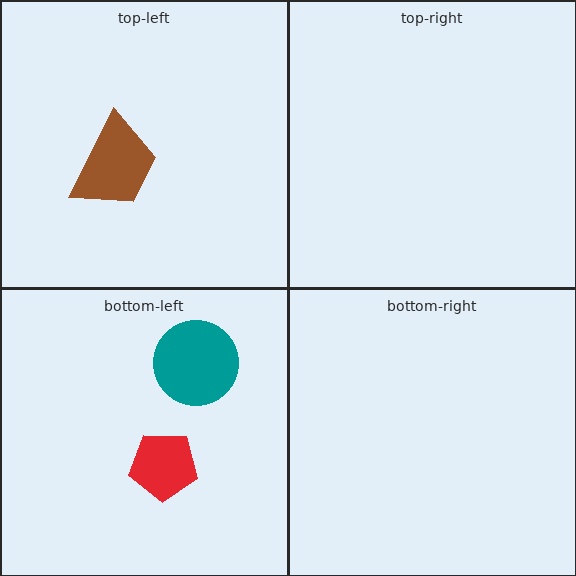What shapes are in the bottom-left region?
The teal circle, the red pentagon.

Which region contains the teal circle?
The bottom-left region.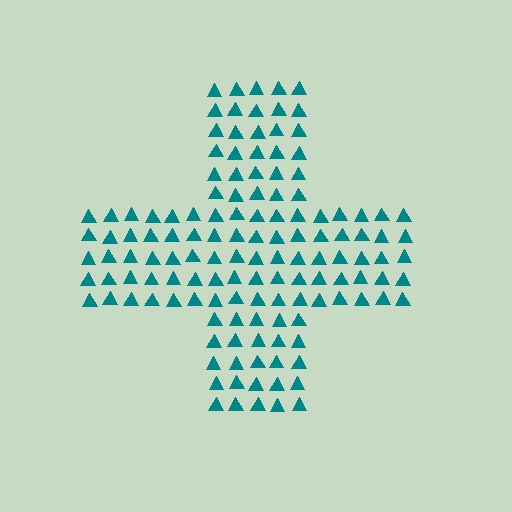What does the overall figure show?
The overall figure shows a cross.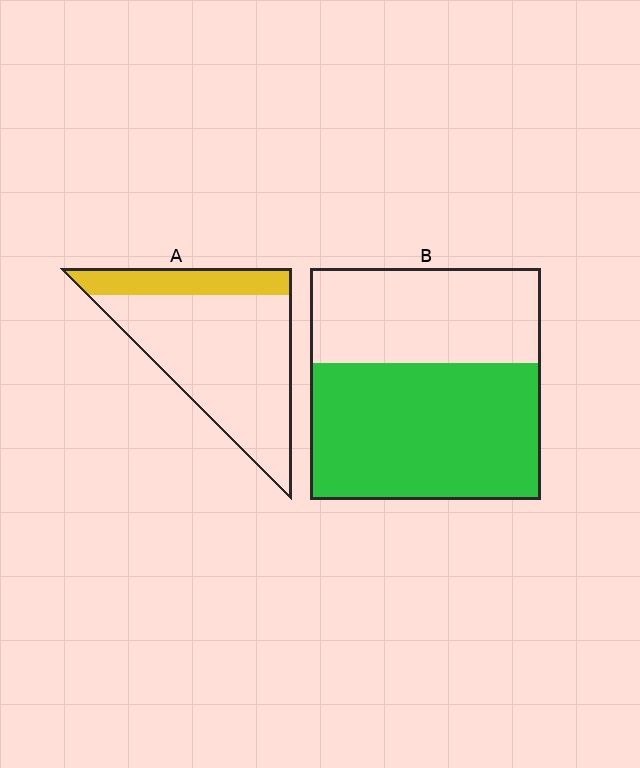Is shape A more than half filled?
No.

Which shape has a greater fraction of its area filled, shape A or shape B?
Shape B.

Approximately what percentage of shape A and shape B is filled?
A is approximately 20% and B is approximately 60%.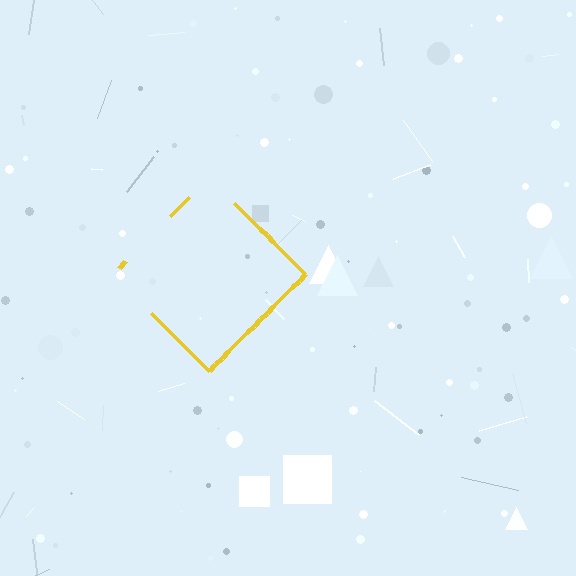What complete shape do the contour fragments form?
The contour fragments form a diamond.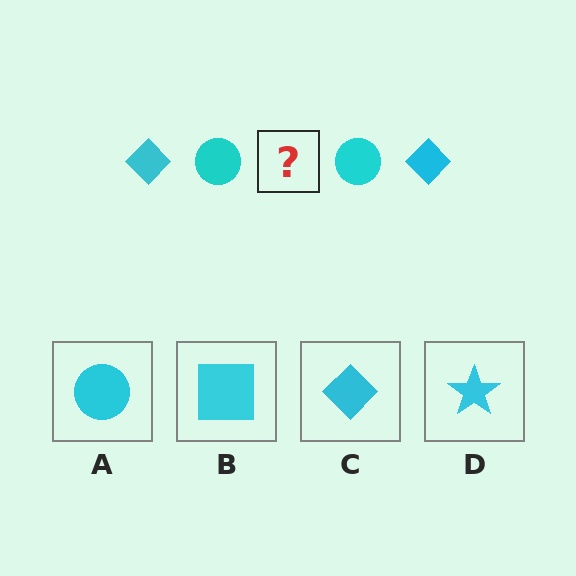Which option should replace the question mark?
Option C.